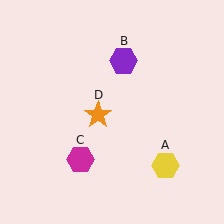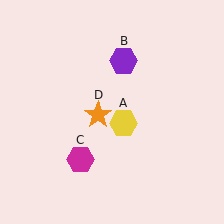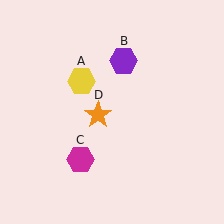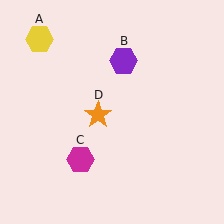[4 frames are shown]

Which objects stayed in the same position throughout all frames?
Purple hexagon (object B) and magenta hexagon (object C) and orange star (object D) remained stationary.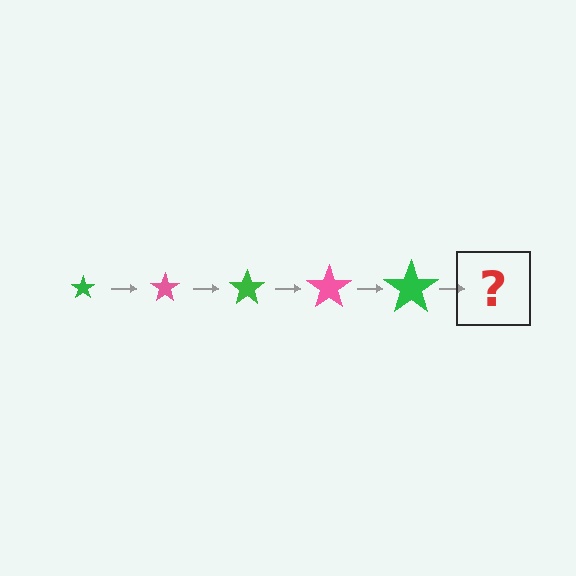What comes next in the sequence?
The next element should be a pink star, larger than the previous one.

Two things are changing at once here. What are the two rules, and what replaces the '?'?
The two rules are that the star grows larger each step and the color cycles through green and pink. The '?' should be a pink star, larger than the previous one.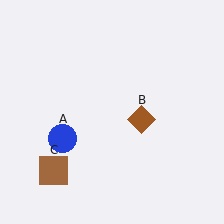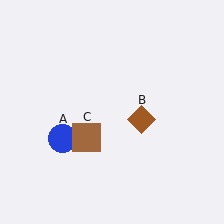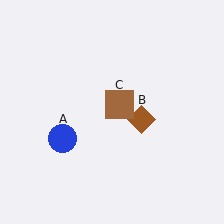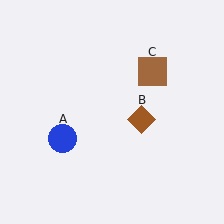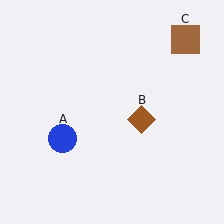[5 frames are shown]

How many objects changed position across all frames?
1 object changed position: brown square (object C).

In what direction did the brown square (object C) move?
The brown square (object C) moved up and to the right.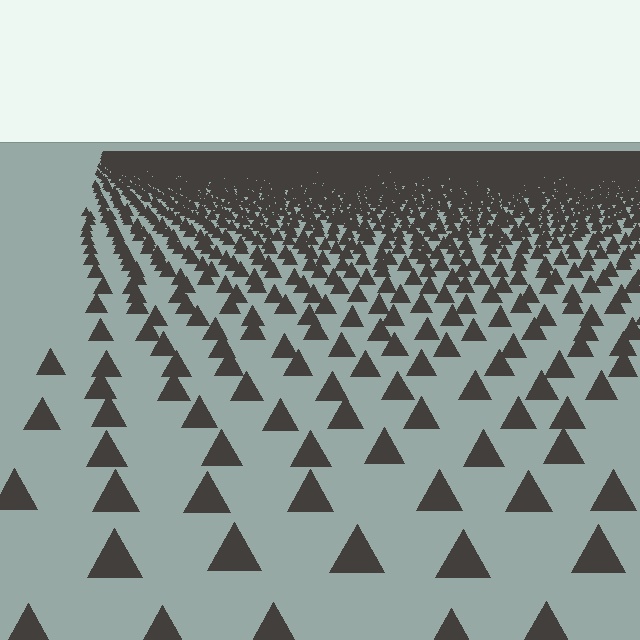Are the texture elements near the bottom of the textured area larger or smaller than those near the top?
Larger. Near the bottom, elements are closer to the viewer and appear at a bigger on-screen size.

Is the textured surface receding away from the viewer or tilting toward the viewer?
The surface is receding away from the viewer. Texture elements get smaller and denser toward the top.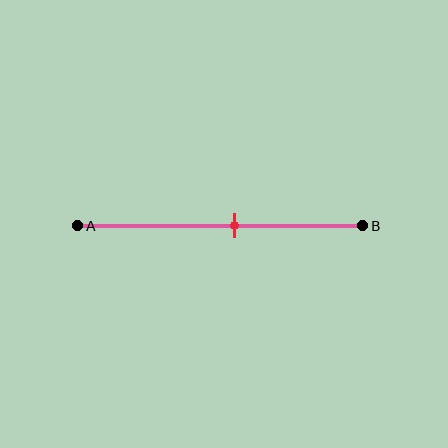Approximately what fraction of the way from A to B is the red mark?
The red mark is approximately 55% of the way from A to B.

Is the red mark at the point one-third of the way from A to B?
No, the mark is at about 55% from A, not at the 33% one-third point.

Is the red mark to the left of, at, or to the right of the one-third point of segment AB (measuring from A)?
The red mark is to the right of the one-third point of segment AB.